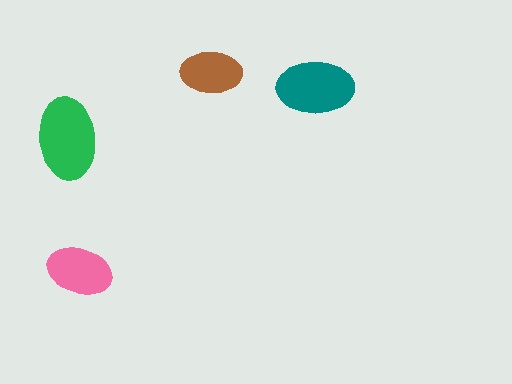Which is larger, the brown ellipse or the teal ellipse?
The teal one.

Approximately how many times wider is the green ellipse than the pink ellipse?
About 1.5 times wider.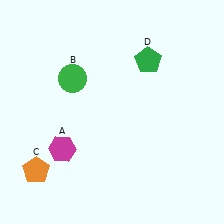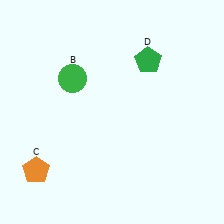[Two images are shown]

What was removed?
The magenta hexagon (A) was removed in Image 2.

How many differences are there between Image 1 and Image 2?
There is 1 difference between the two images.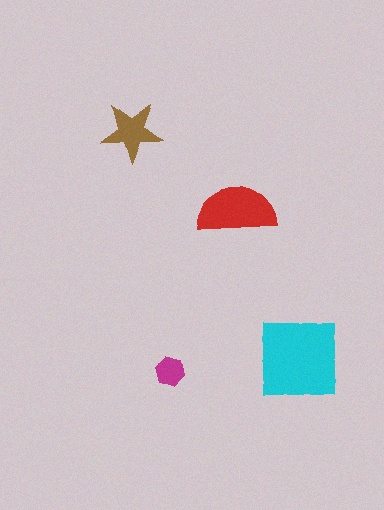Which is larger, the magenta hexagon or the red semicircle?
The red semicircle.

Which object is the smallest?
The magenta hexagon.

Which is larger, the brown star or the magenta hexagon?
The brown star.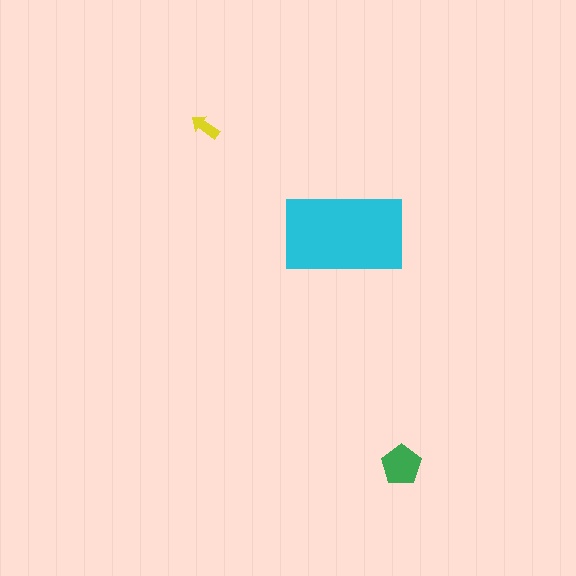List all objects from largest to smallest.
The cyan rectangle, the green pentagon, the yellow arrow.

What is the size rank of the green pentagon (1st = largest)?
2nd.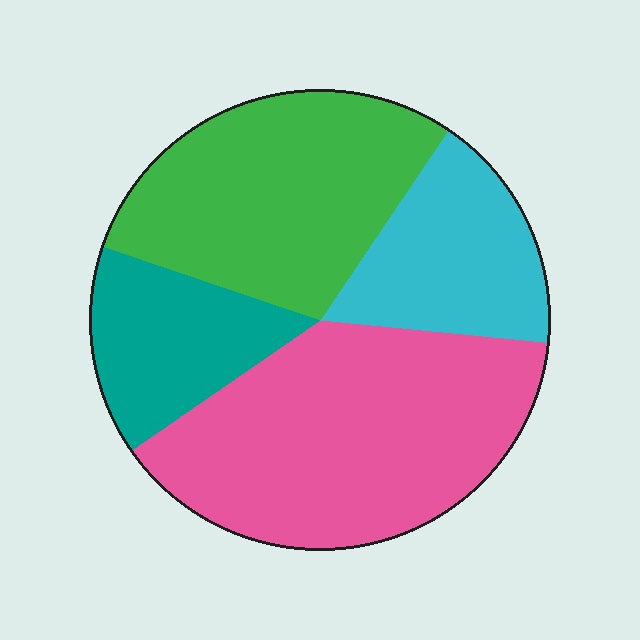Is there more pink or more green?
Pink.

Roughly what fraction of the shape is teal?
Teal takes up about one sixth (1/6) of the shape.